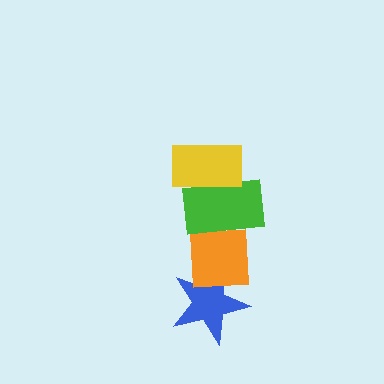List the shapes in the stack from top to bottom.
From top to bottom: the yellow rectangle, the green rectangle, the orange square, the blue star.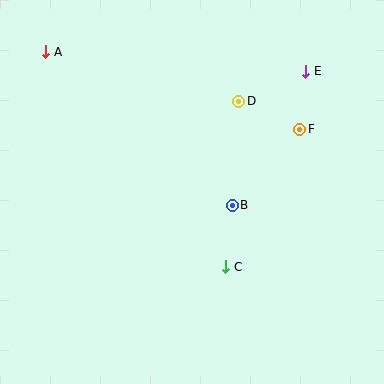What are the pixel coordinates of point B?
Point B is at (232, 205).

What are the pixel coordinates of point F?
Point F is at (300, 129).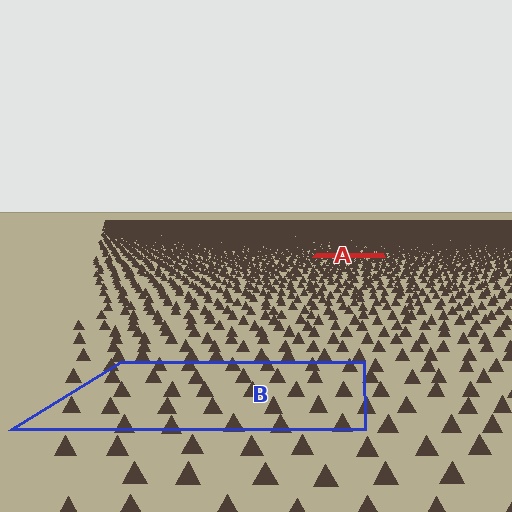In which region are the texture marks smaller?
The texture marks are smaller in region A, because it is farther away.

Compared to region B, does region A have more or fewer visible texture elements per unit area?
Region A has more texture elements per unit area — they are packed more densely because it is farther away.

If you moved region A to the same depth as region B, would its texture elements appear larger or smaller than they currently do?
They would appear larger. At a closer depth, the same texture elements are projected at a bigger on-screen size.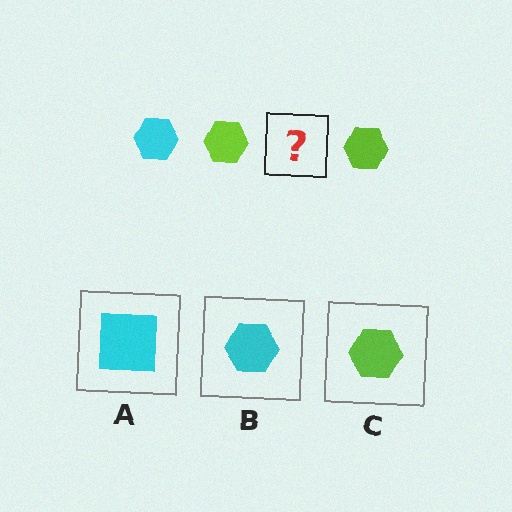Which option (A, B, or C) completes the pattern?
B.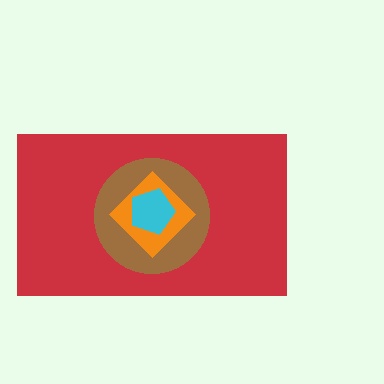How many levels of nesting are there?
4.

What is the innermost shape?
The cyan pentagon.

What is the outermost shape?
The red rectangle.